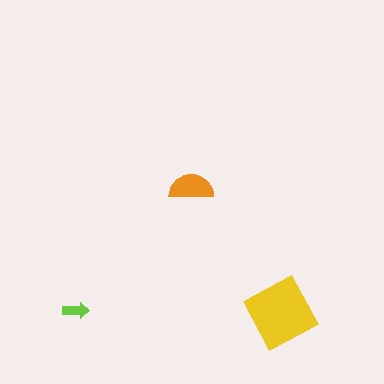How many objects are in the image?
There are 3 objects in the image.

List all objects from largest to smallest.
The yellow diamond, the orange semicircle, the lime arrow.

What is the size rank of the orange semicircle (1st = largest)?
2nd.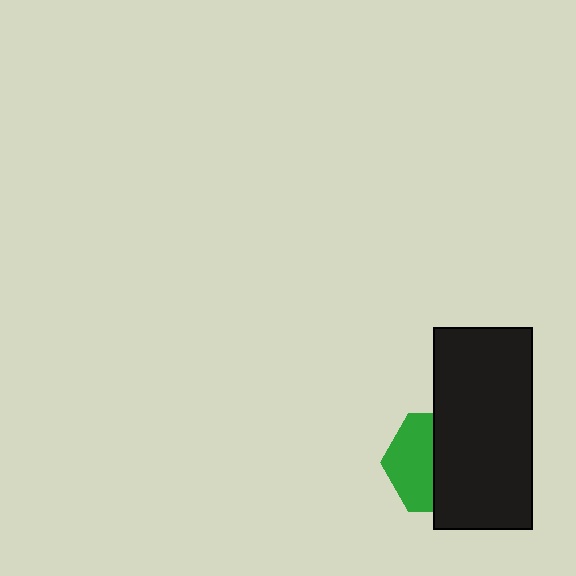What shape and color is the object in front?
The object in front is a black rectangle.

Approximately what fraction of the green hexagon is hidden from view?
Roughly 54% of the green hexagon is hidden behind the black rectangle.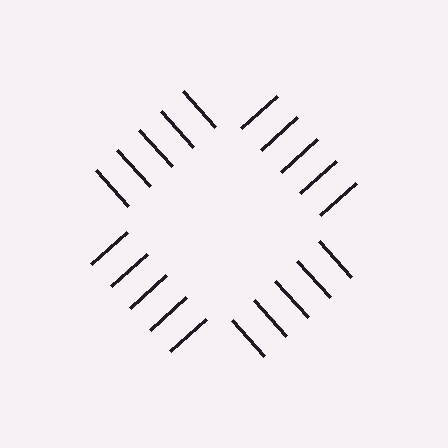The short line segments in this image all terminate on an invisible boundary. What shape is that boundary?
An illusory square — the line segments terminate on its edges but no continuous stroke is drawn.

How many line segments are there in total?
20 — 5 along each of the 4 edges.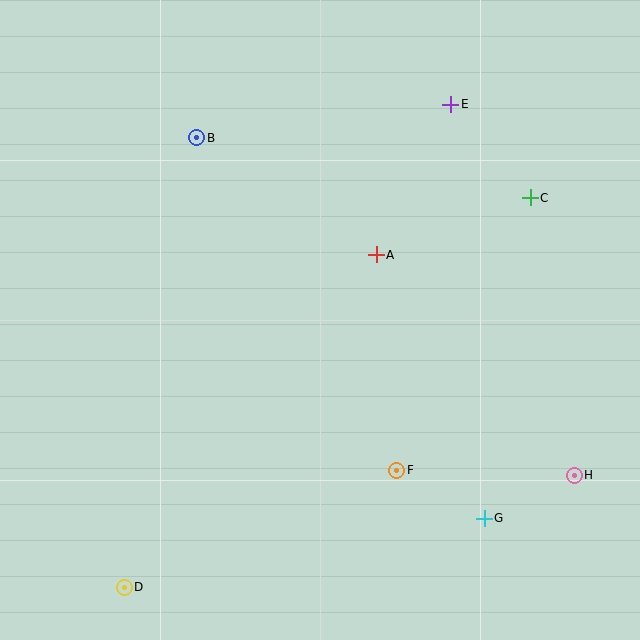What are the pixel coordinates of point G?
Point G is at (484, 519).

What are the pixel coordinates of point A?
Point A is at (376, 255).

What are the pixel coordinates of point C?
Point C is at (530, 198).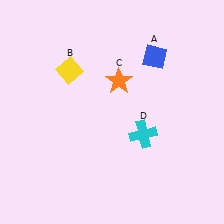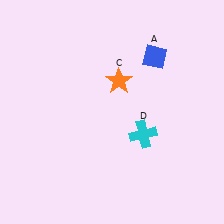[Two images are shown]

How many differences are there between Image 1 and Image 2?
There is 1 difference between the two images.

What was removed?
The yellow diamond (B) was removed in Image 2.